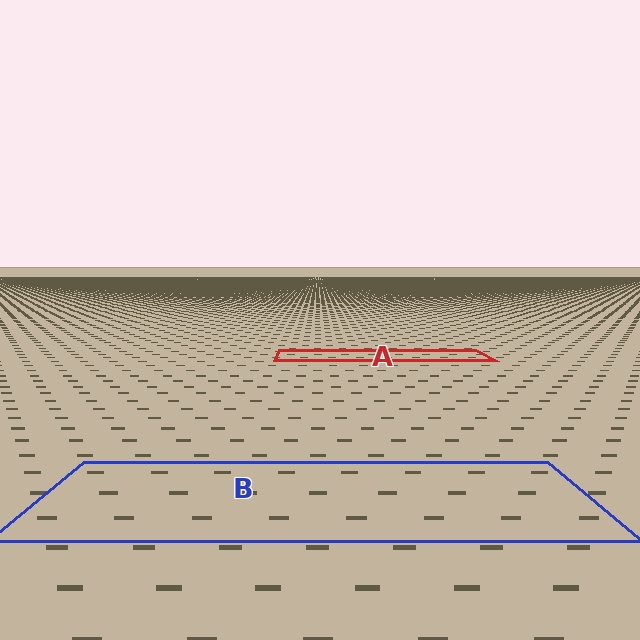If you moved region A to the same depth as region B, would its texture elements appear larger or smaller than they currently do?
They would appear larger. At a closer depth, the same texture elements are projected at a bigger on-screen size.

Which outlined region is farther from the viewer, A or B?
Region A is farther from the viewer — the texture elements inside it appear smaller and more densely packed.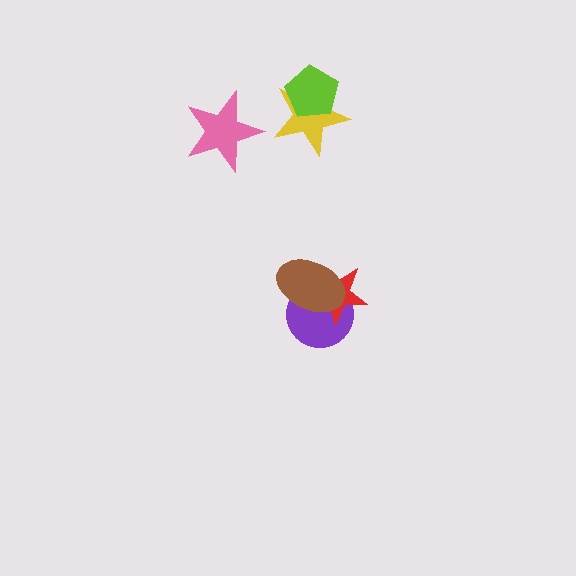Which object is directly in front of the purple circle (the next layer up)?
The red star is directly in front of the purple circle.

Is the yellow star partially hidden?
Yes, it is partially covered by another shape.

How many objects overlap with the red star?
2 objects overlap with the red star.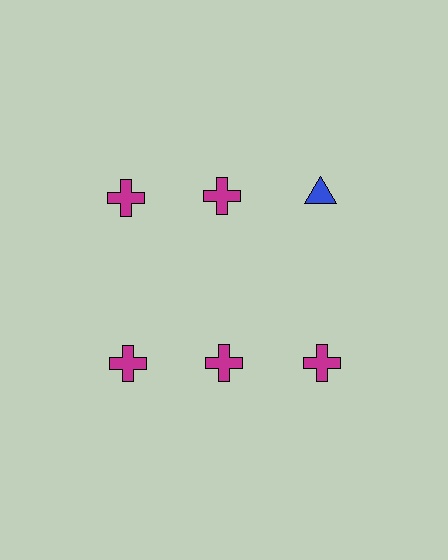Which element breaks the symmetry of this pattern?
The blue triangle in the top row, center column breaks the symmetry. All other shapes are magenta crosses.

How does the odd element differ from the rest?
It differs in both color (blue instead of magenta) and shape (triangle instead of cross).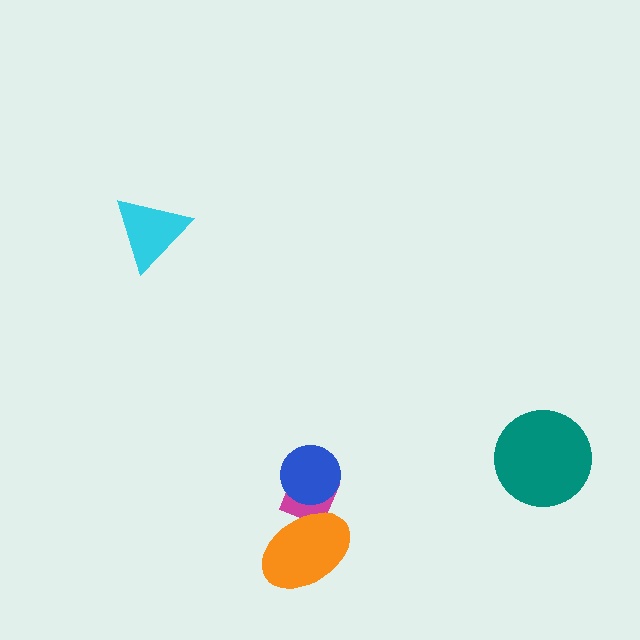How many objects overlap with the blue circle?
1 object overlaps with the blue circle.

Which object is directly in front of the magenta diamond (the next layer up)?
The blue circle is directly in front of the magenta diamond.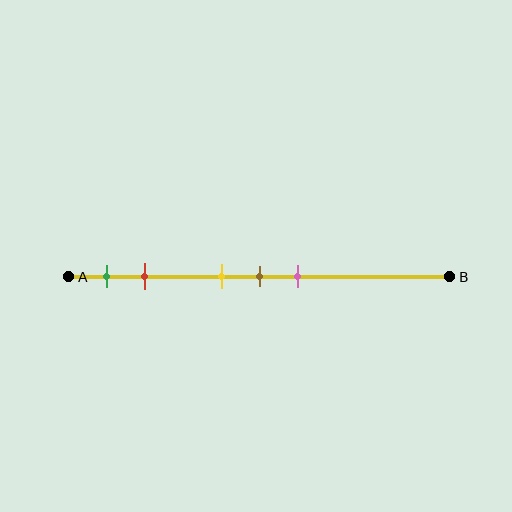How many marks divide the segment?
There are 5 marks dividing the segment.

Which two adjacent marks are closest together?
The yellow and brown marks are the closest adjacent pair.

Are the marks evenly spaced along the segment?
No, the marks are not evenly spaced.